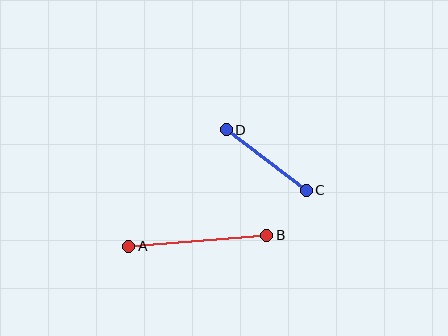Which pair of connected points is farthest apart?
Points A and B are farthest apart.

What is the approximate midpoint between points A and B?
The midpoint is at approximately (198, 241) pixels.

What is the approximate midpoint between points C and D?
The midpoint is at approximately (266, 160) pixels.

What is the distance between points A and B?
The distance is approximately 138 pixels.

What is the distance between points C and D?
The distance is approximately 101 pixels.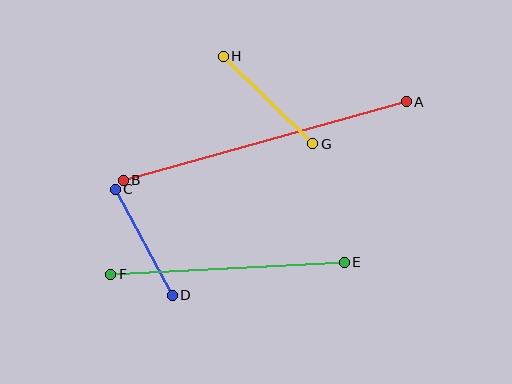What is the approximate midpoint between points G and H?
The midpoint is at approximately (268, 100) pixels.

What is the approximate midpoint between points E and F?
The midpoint is at approximately (227, 268) pixels.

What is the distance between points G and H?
The distance is approximately 125 pixels.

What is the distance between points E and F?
The distance is approximately 234 pixels.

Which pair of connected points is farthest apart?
Points A and B are farthest apart.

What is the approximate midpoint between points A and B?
The midpoint is at approximately (265, 141) pixels.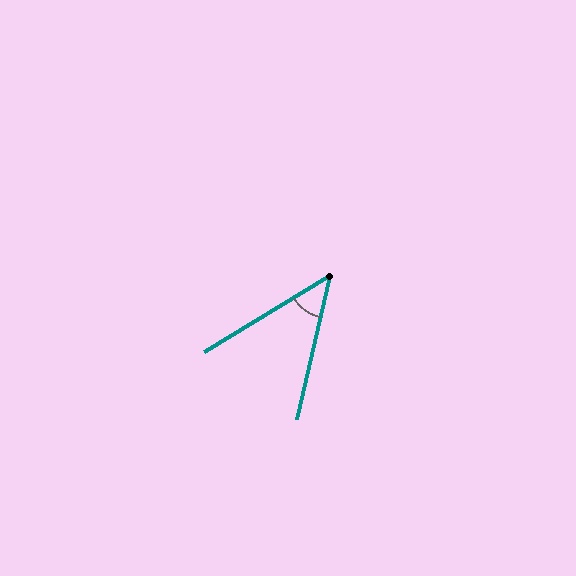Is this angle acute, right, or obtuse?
It is acute.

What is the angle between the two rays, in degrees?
Approximately 46 degrees.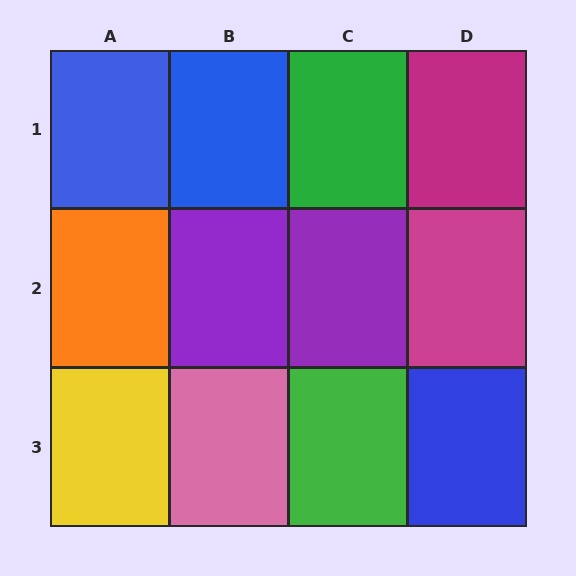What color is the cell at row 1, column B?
Blue.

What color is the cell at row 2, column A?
Orange.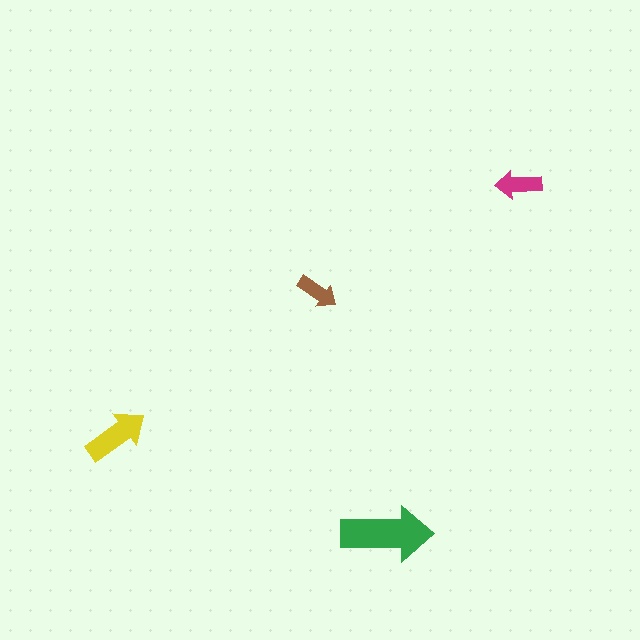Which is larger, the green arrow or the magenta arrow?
The green one.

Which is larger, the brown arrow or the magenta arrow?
The magenta one.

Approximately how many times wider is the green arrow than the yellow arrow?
About 1.5 times wider.